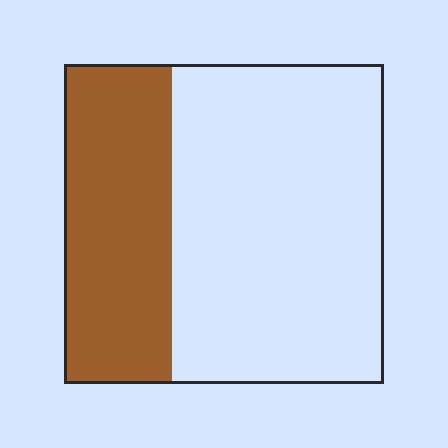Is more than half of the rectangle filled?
No.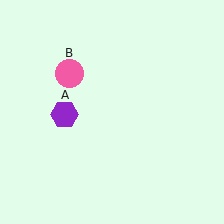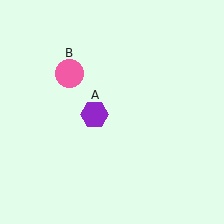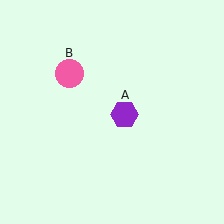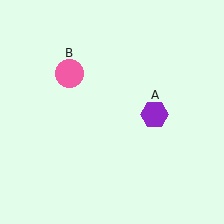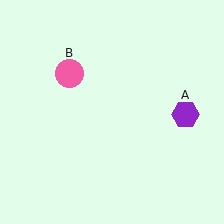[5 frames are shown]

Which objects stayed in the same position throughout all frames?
Pink circle (object B) remained stationary.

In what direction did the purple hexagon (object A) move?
The purple hexagon (object A) moved right.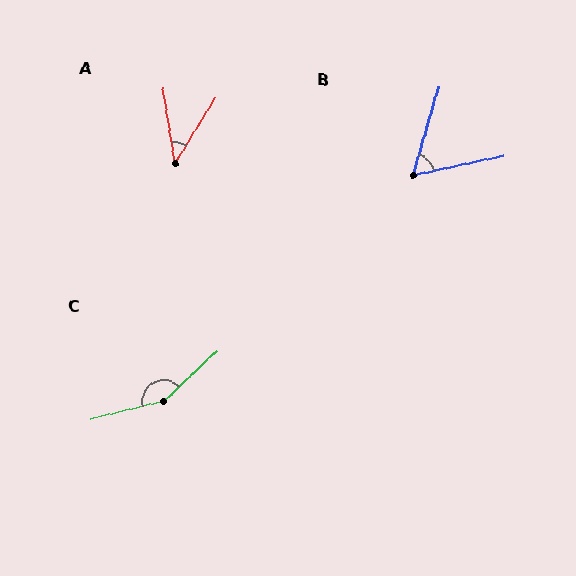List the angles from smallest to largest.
A (41°), B (62°), C (151°).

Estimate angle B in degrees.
Approximately 62 degrees.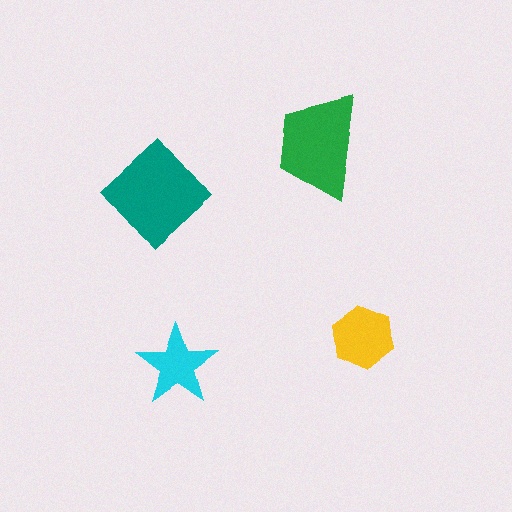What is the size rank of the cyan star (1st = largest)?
4th.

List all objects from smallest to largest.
The cyan star, the yellow hexagon, the green trapezoid, the teal diamond.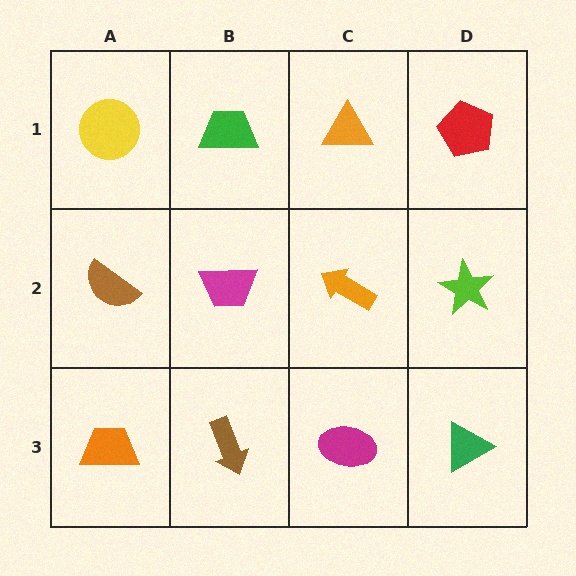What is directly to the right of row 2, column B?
An orange arrow.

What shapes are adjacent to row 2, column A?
A yellow circle (row 1, column A), an orange trapezoid (row 3, column A), a magenta trapezoid (row 2, column B).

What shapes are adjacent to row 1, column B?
A magenta trapezoid (row 2, column B), a yellow circle (row 1, column A), an orange triangle (row 1, column C).